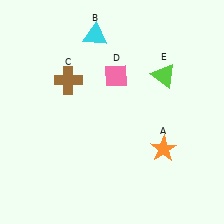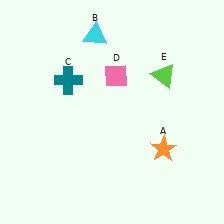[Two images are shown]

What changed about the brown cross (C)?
In Image 1, C is brown. In Image 2, it changed to teal.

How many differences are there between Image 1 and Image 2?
There is 1 difference between the two images.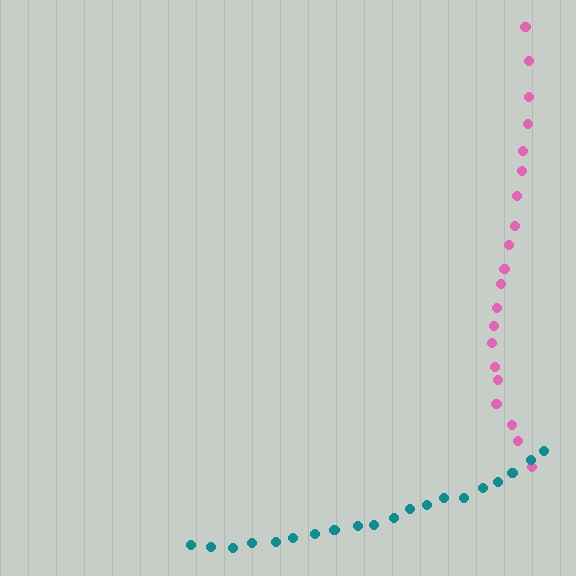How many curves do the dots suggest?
There are 2 distinct paths.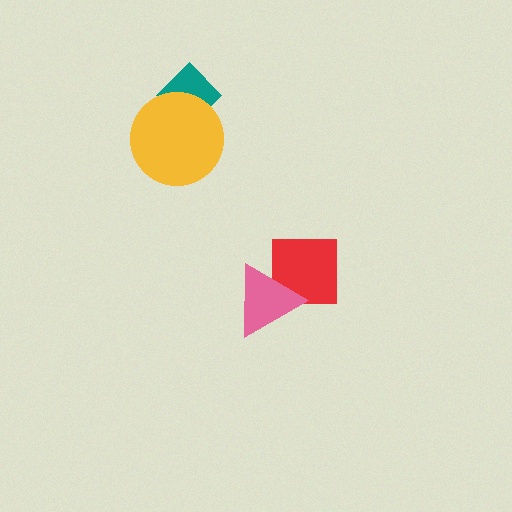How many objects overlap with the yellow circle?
1 object overlaps with the yellow circle.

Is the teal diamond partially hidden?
Yes, it is partially covered by another shape.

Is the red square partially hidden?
Yes, it is partially covered by another shape.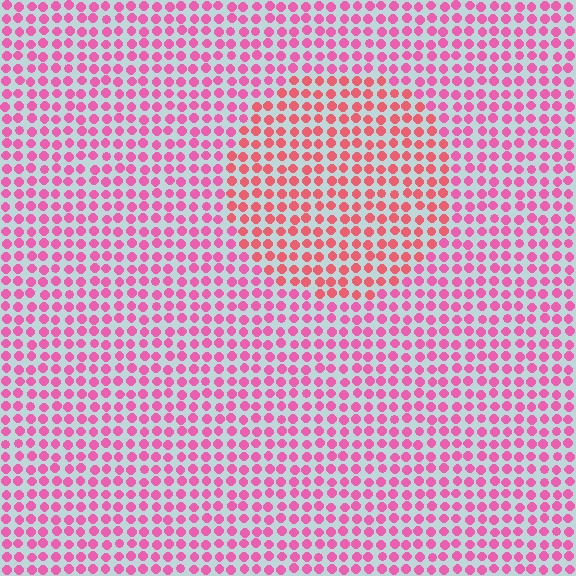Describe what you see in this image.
The image is filled with small pink elements in a uniform arrangement. A circle-shaped region is visible where the elements are tinted to a slightly different hue, forming a subtle color boundary.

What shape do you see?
I see a circle.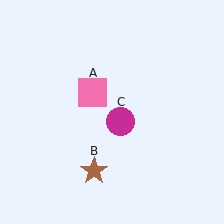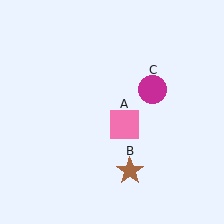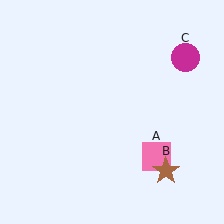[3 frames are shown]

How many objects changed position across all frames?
3 objects changed position: pink square (object A), brown star (object B), magenta circle (object C).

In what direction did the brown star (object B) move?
The brown star (object B) moved right.